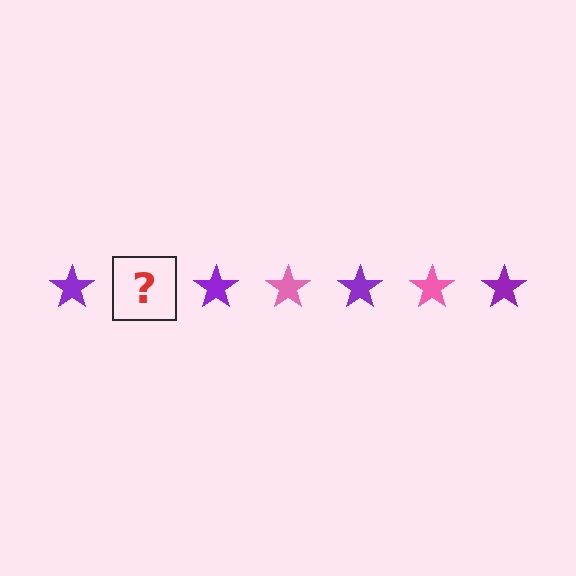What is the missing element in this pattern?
The missing element is a pink star.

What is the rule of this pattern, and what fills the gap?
The rule is that the pattern cycles through purple, pink stars. The gap should be filled with a pink star.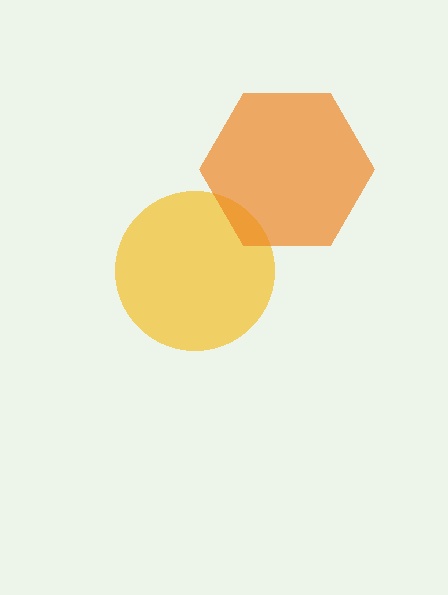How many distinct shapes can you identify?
There are 2 distinct shapes: a yellow circle, an orange hexagon.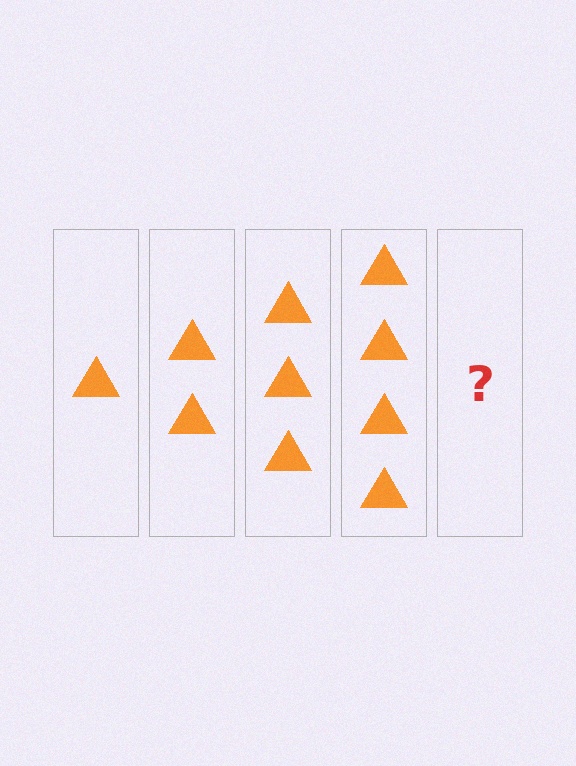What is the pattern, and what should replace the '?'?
The pattern is that each step adds one more triangle. The '?' should be 5 triangles.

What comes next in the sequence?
The next element should be 5 triangles.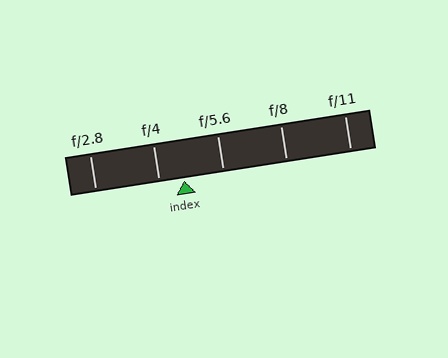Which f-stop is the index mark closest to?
The index mark is closest to f/4.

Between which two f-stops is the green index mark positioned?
The index mark is between f/4 and f/5.6.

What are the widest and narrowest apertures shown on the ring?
The widest aperture shown is f/2.8 and the narrowest is f/11.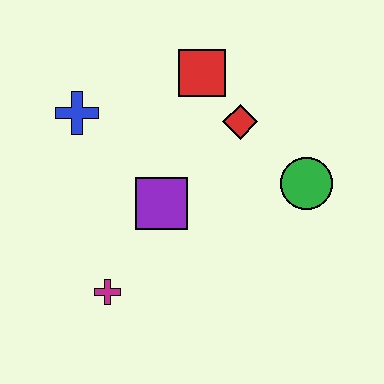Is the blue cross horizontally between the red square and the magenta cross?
No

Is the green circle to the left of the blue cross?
No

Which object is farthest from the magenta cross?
The red square is farthest from the magenta cross.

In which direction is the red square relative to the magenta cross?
The red square is above the magenta cross.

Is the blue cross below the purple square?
No